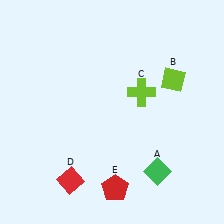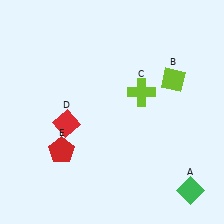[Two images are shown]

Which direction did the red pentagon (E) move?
The red pentagon (E) moved left.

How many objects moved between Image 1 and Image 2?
3 objects moved between the two images.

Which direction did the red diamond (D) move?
The red diamond (D) moved up.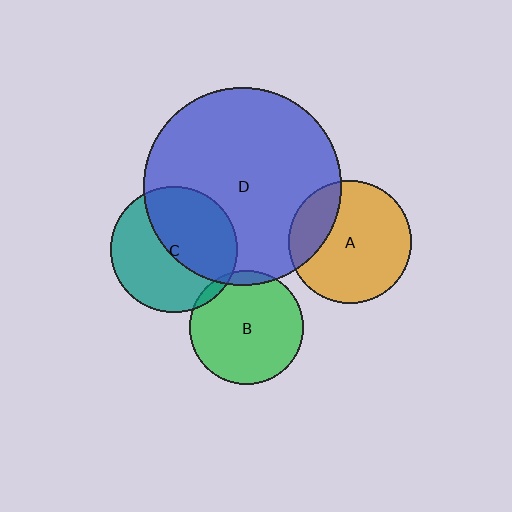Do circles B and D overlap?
Yes.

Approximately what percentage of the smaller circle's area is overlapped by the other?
Approximately 5%.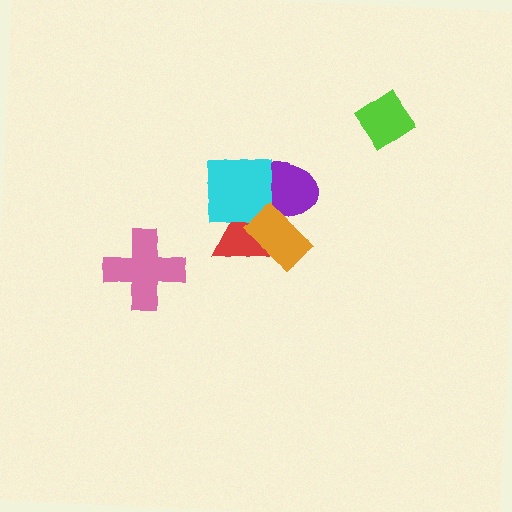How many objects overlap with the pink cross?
0 objects overlap with the pink cross.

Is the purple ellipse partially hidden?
Yes, it is partially covered by another shape.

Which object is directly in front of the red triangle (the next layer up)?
The cyan square is directly in front of the red triangle.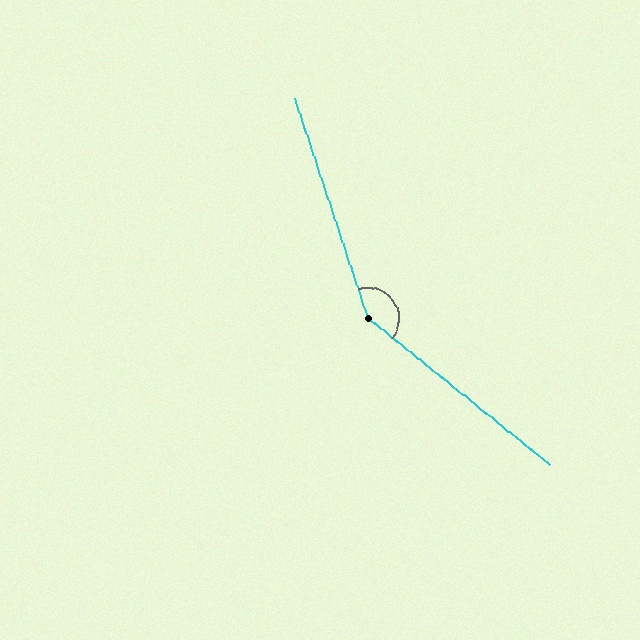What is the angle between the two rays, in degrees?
Approximately 147 degrees.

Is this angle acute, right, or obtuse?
It is obtuse.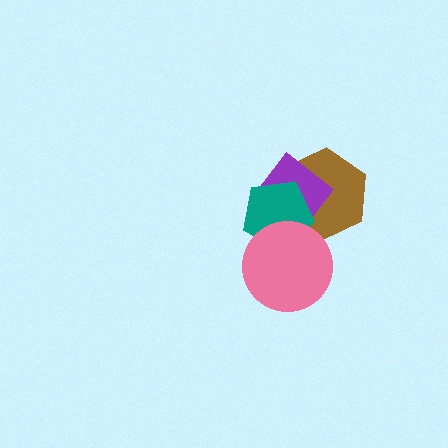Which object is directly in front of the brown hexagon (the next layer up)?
The purple diamond is directly in front of the brown hexagon.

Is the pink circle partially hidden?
No, no other shape covers it.